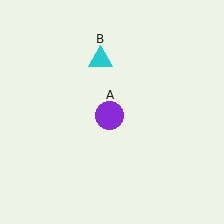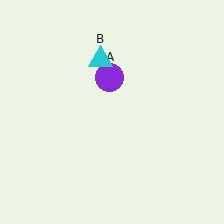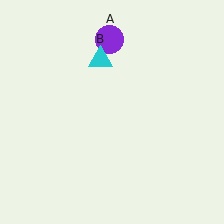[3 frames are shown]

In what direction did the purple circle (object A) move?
The purple circle (object A) moved up.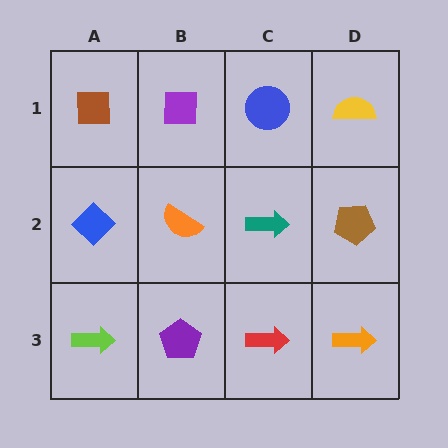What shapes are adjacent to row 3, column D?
A brown pentagon (row 2, column D), a red arrow (row 3, column C).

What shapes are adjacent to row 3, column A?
A blue diamond (row 2, column A), a purple pentagon (row 3, column B).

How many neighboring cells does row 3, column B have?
3.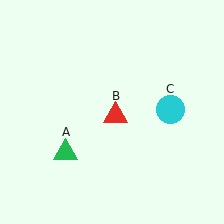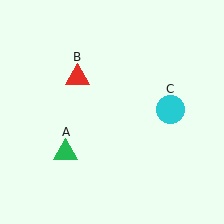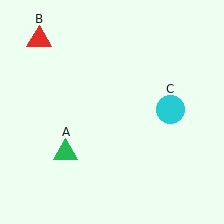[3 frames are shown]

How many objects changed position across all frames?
1 object changed position: red triangle (object B).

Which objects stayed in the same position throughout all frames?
Green triangle (object A) and cyan circle (object C) remained stationary.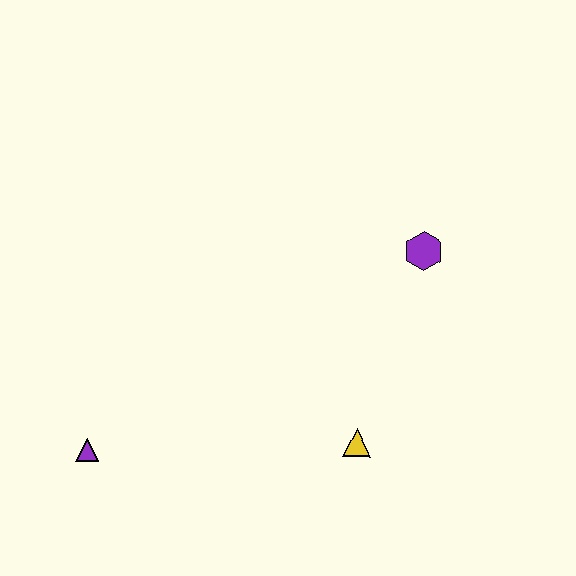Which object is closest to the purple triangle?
The yellow triangle is closest to the purple triangle.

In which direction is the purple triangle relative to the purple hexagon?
The purple triangle is to the left of the purple hexagon.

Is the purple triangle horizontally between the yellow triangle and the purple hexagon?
No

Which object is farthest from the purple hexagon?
The purple triangle is farthest from the purple hexagon.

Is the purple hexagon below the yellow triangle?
No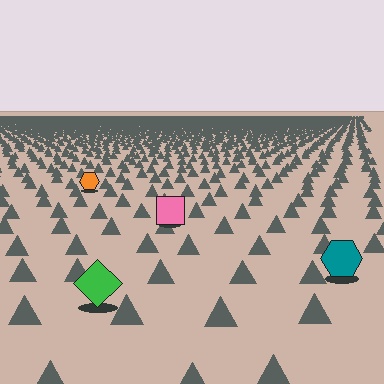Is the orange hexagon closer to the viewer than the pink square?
No. The pink square is closer — you can tell from the texture gradient: the ground texture is coarser near it.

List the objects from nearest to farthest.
From nearest to farthest: the green diamond, the teal hexagon, the pink square, the orange hexagon.